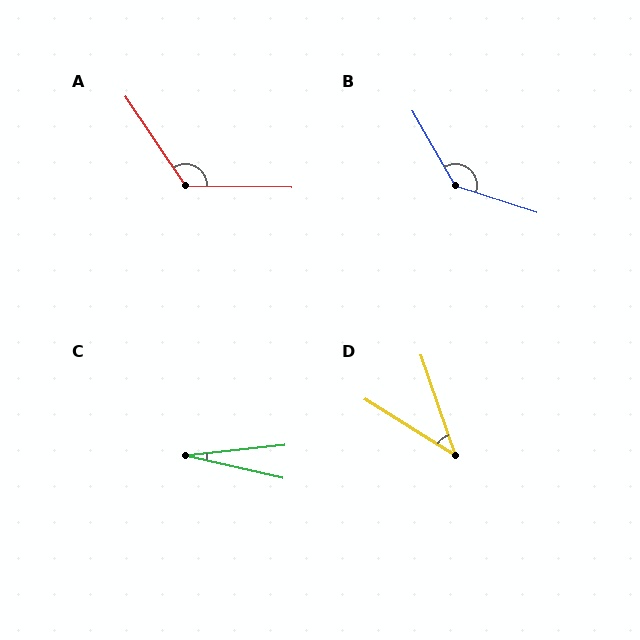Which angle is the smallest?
C, at approximately 19 degrees.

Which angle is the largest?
B, at approximately 138 degrees.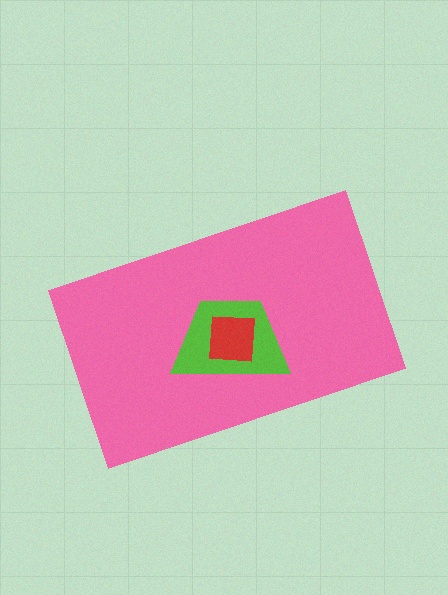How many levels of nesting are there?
3.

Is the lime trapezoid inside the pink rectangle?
Yes.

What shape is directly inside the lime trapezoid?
The red square.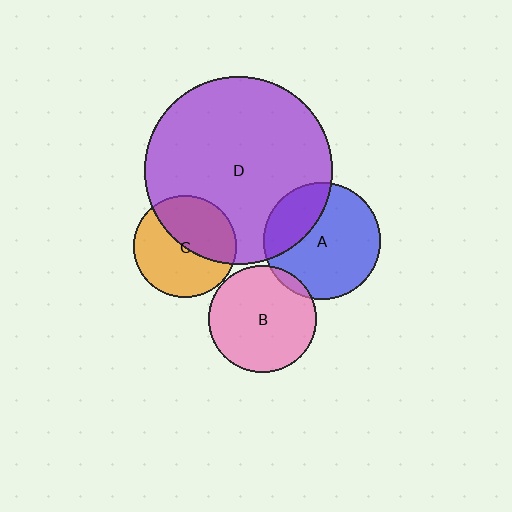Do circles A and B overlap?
Yes.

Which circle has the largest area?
Circle D (purple).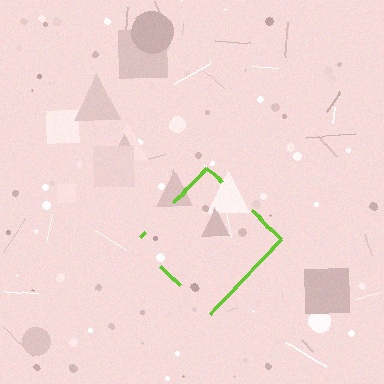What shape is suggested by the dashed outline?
The dashed outline suggests a diamond.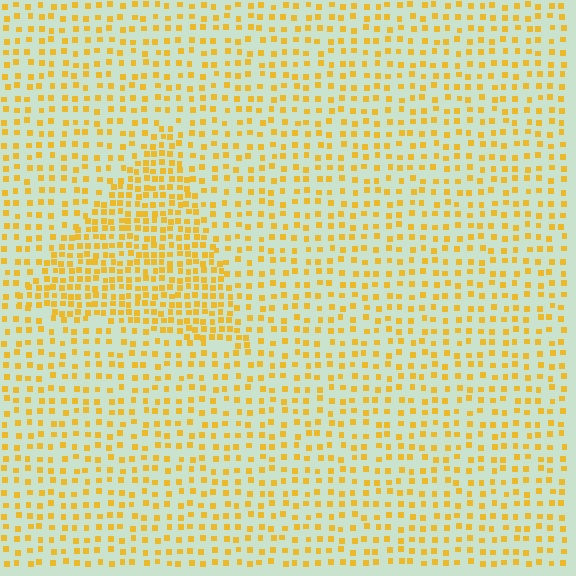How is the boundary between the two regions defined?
The boundary is defined by a change in element density (approximately 1.9x ratio). All elements are the same color, size, and shape.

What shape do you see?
I see a triangle.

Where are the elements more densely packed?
The elements are more densely packed inside the triangle boundary.